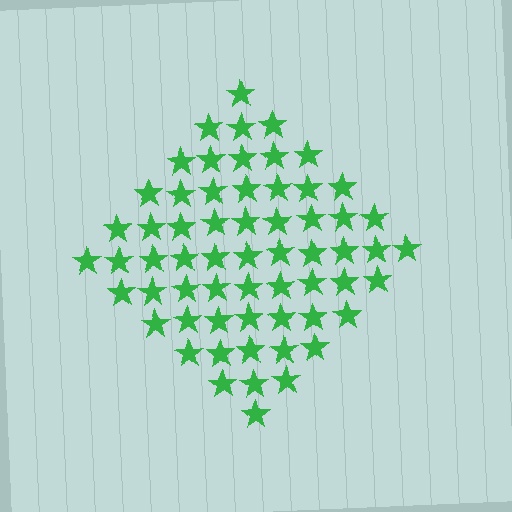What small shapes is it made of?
It is made of small stars.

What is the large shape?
The large shape is a diamond.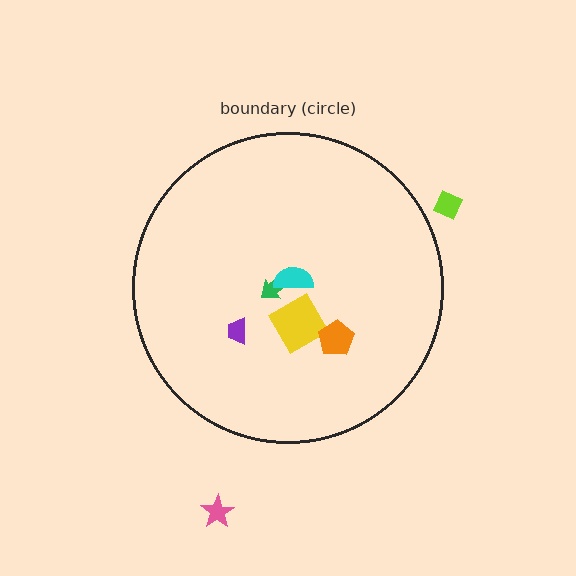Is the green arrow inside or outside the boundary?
Inside.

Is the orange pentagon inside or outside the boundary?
Inside.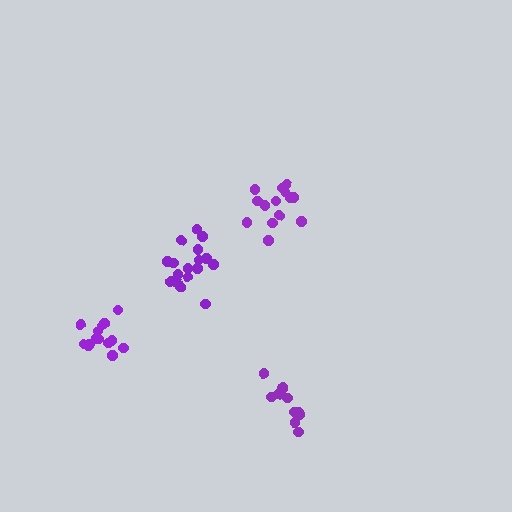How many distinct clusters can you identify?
There are 4 distinct clusters.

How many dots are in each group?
Group 1: 17 dots, Group 2: 14 dots, Group 3: 11 dots, Group 4: 14 dots (56 total).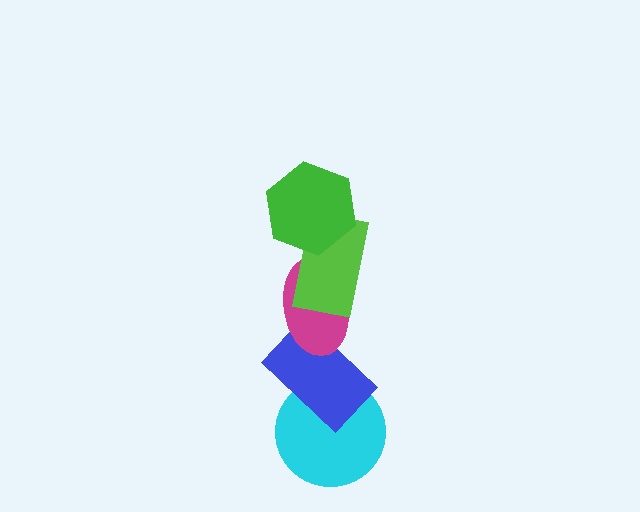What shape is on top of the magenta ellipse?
The lime rectangle is on top of the magenta ellipse.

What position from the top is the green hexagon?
The green hexagon is 1st from the top.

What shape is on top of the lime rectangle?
The green hexagon is on top of the lime rectangle.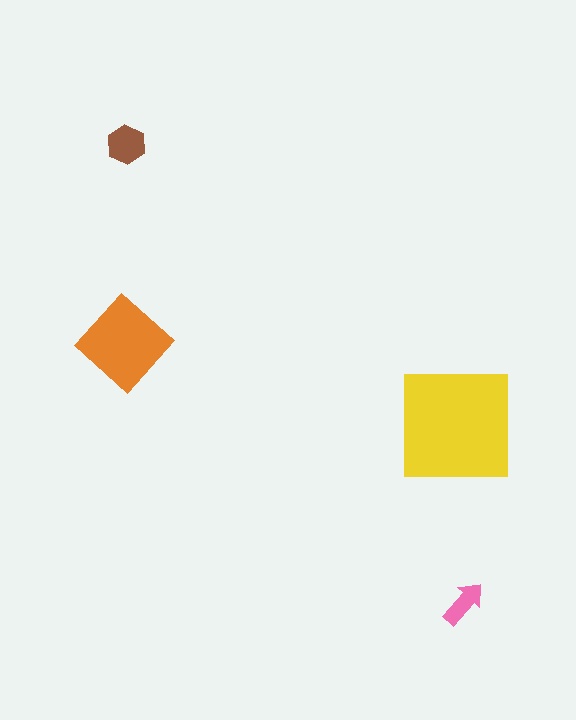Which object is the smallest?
The pink arrow.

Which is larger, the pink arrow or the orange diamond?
The orange diamond.